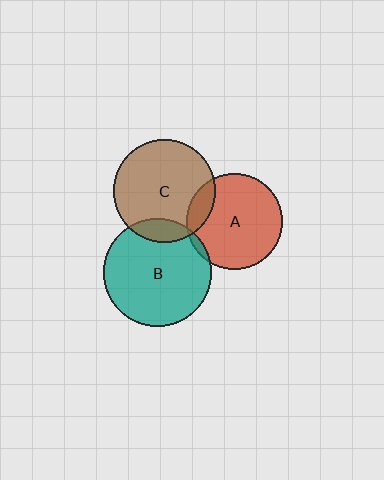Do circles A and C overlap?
Yes.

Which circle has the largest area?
Circle B (teal).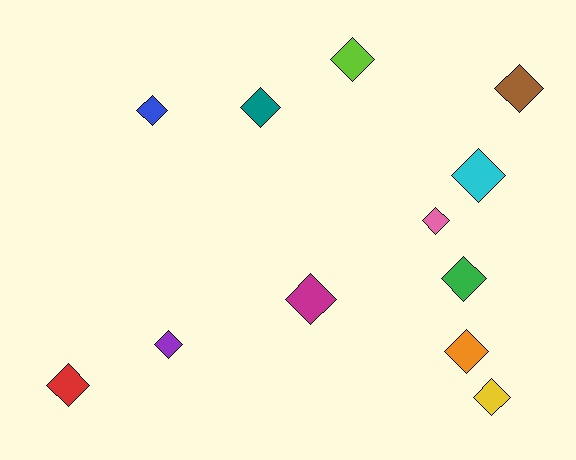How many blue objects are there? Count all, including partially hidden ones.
There is 1 blue object.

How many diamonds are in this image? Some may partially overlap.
There are 12 diamonds.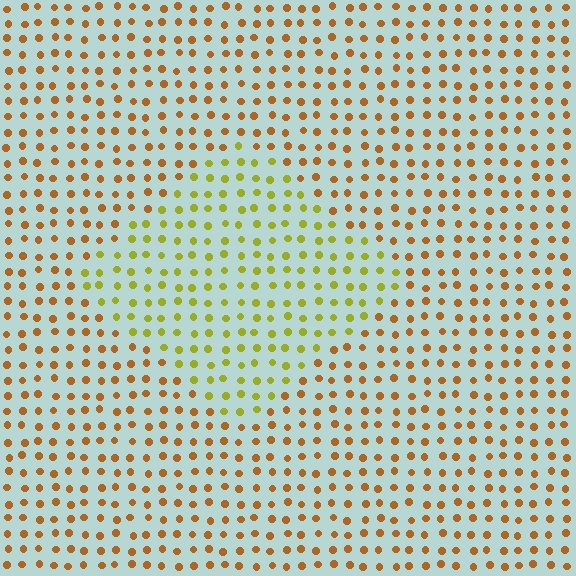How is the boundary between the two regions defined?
The boundary is defined purely by a slight shift in hue (about 40 degrees). Spacing, size, and orientation are identical on both sides.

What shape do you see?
I see a diamond.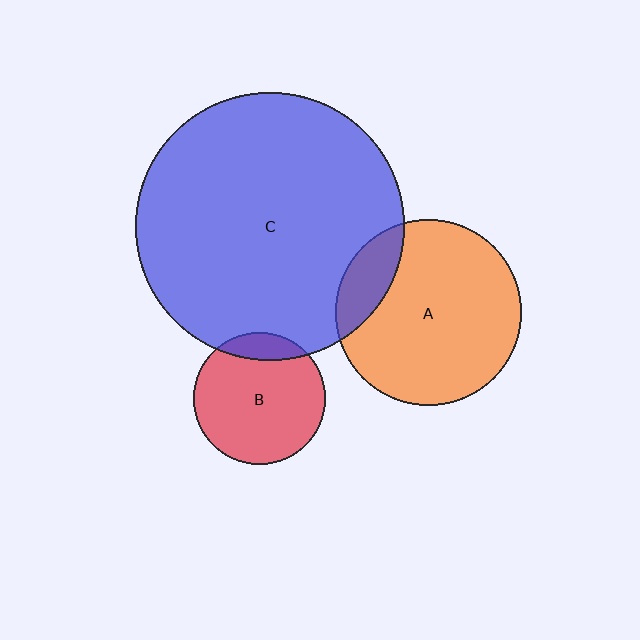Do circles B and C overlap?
Yes.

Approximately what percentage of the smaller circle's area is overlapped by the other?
Approximately 15%.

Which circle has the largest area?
Circle C (blue).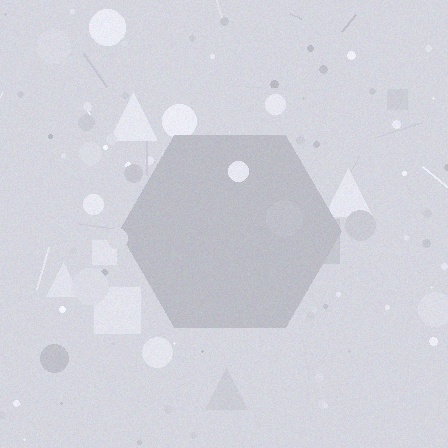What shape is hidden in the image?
A hexagon is hidden in the image.